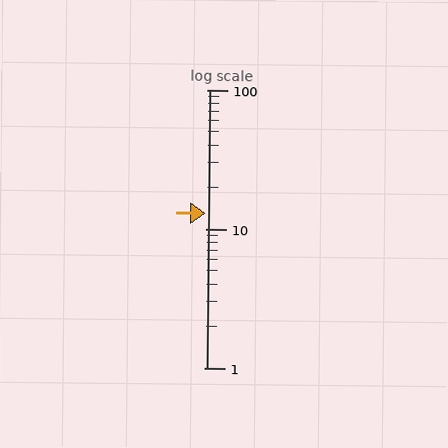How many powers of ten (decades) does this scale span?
The scale spans 2 decades, from 1 to 100.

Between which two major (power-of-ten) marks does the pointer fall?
The pointer is between 10 and 100.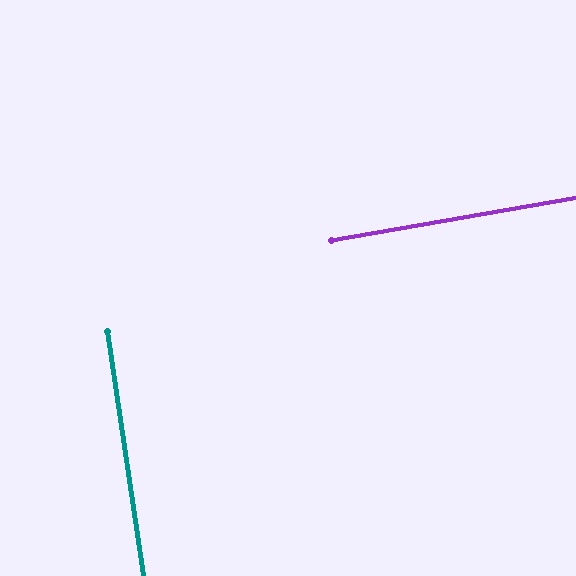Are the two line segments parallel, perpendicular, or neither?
Perpendicular — they meet at approximately 89°.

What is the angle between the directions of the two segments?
Approximately 89 degrees.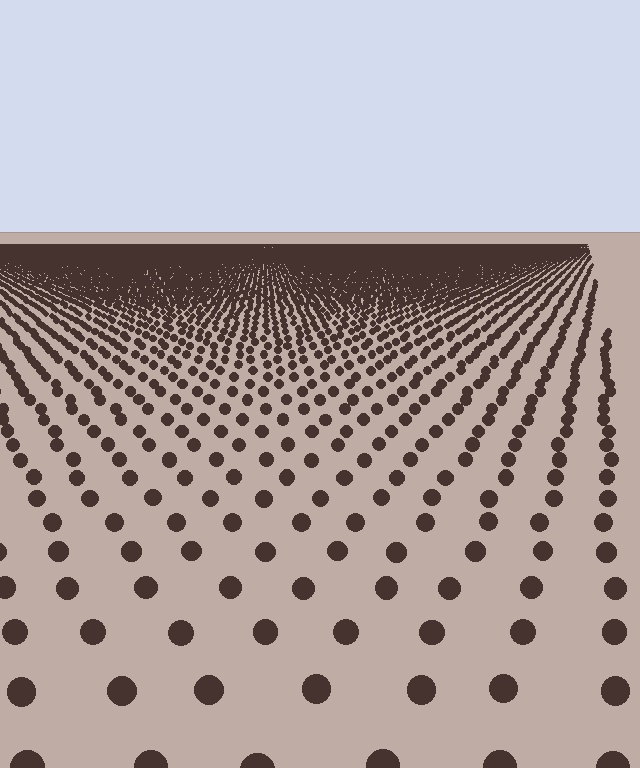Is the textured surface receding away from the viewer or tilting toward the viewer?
The surface is receding away from the viewer. Texture elements get smaller and denser toward the top.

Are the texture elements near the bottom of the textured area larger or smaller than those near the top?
Larger. Near the bottom, elements are closer to the viewer and appear at a bigger on-screen size.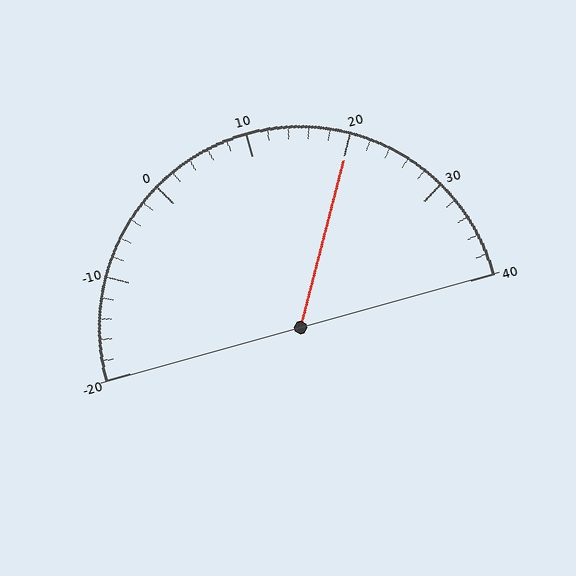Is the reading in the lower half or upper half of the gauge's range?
The reading is in the upper half of the range (-20 to 40).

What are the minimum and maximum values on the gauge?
The gauge ranges from -20 to 40.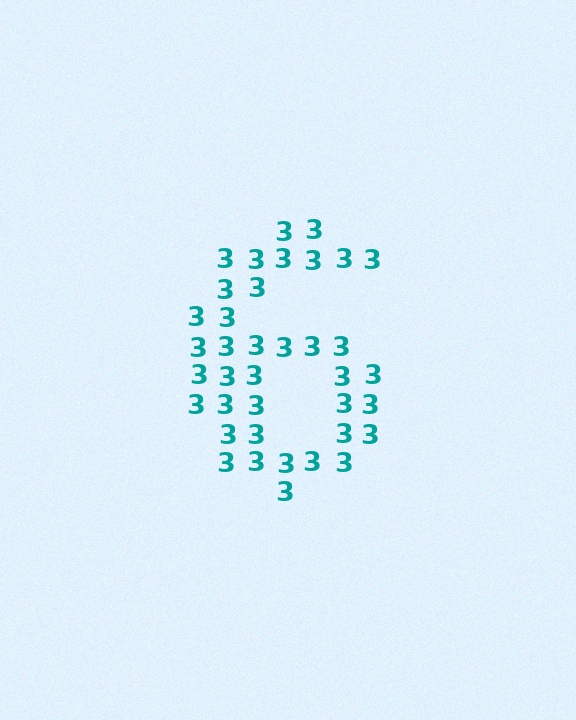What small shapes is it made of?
It is made of small digit 3's.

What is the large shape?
The large shape is the digit 6.